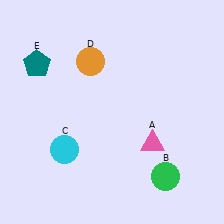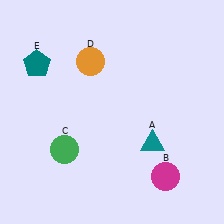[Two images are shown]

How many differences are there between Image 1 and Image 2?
There are 3 differences between the two images.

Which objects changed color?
A changed from pink to teal. B changed from green to magenta. C changed from cyan to green.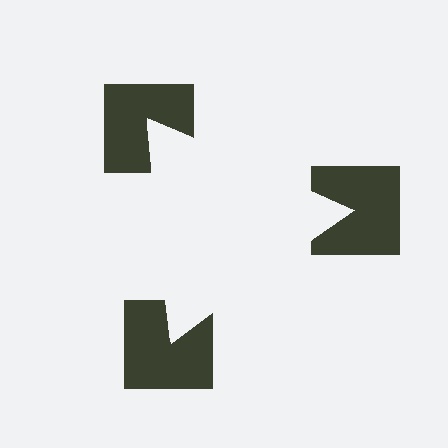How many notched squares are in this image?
There are 3 — one at each vertex of the illusory triangle.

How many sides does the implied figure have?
3 sides.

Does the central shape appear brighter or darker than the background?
It typically appears slightly brighter than the background, even though no actual brightness change is drawn.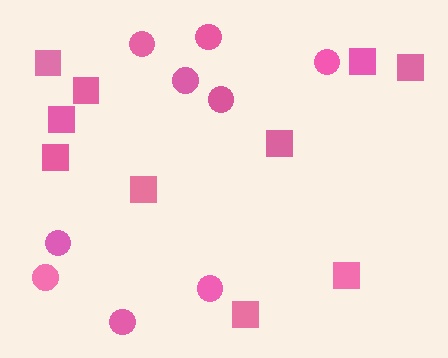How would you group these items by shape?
There are 2 groups: one group of circles (9) and one group of squares (10).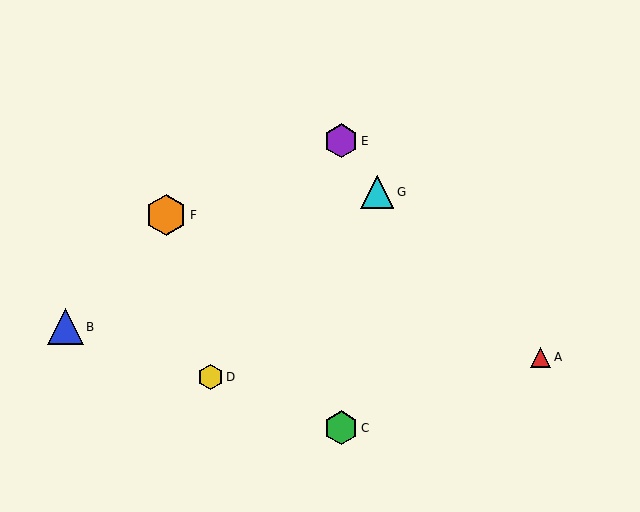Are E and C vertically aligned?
Yes, both are at x≈341.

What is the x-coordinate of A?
Object A is at x≈540.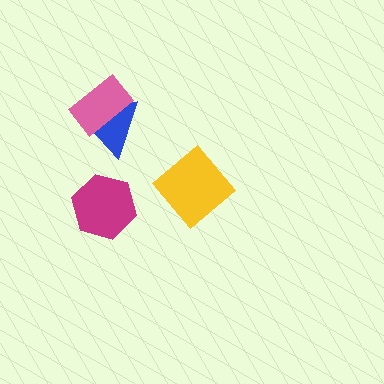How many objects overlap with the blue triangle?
1 object overlaps with the blue triangle.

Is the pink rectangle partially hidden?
No, no other shape covers it.